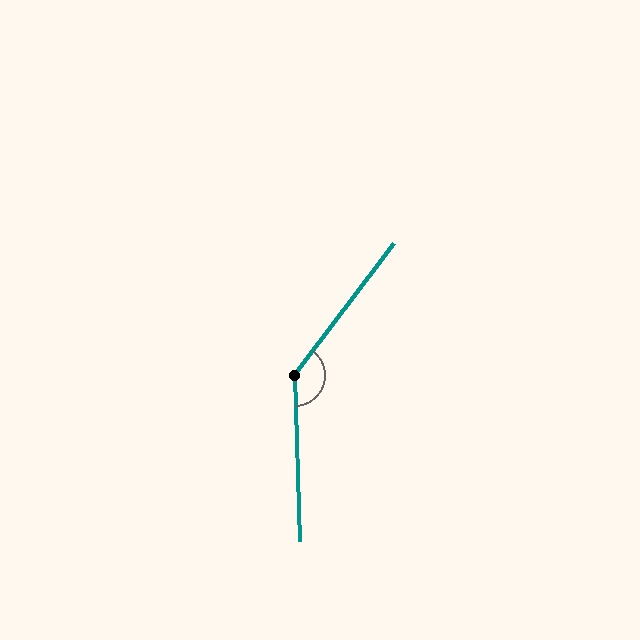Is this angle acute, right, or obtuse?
It is obtuse.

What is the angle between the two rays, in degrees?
Approximately 141 degrees.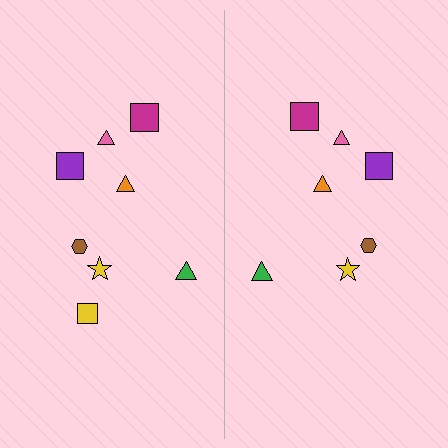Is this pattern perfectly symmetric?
No, the pattern is not perfectly symmetric. A yellow square is missing from the right side.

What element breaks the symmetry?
A yellow square is missing from the right side.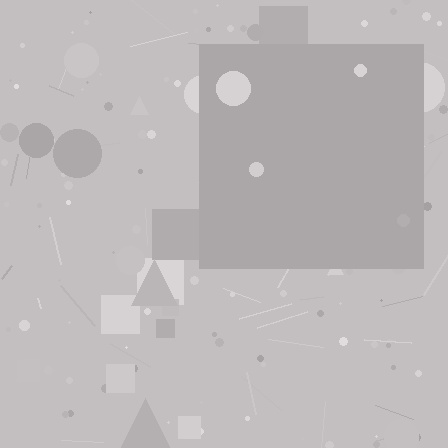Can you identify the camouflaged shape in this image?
The camouflaged shape is a square.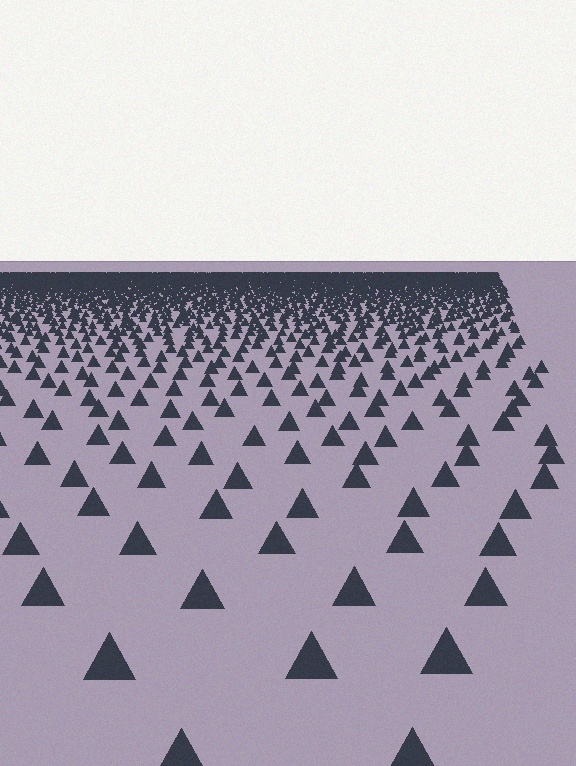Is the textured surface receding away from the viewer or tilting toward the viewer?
The surface is receding away from the viewer. Texture elements get smaller and denser toward the top.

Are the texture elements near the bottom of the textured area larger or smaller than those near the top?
Larger. Near the bottom, elements are closer to the viewer and appear at a bigger on-screen size.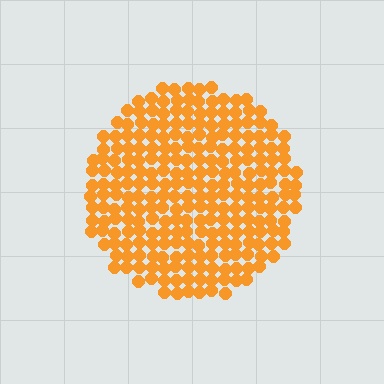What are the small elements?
The small elements are circles.